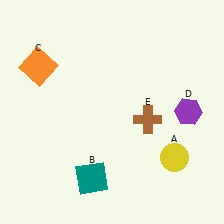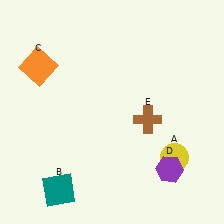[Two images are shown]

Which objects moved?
The objects that moved are: the teal square (B), the purple hexagon (D).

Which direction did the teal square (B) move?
The teal square (B) moved left.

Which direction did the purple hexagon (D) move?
The purple hexagon (D) moved down.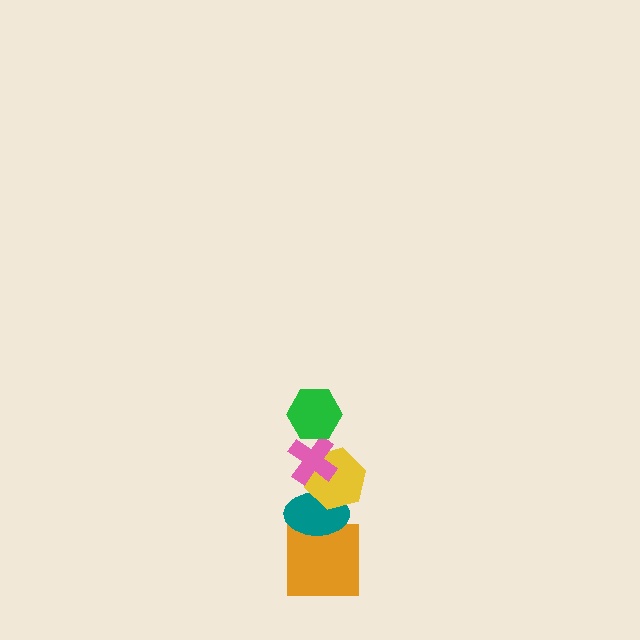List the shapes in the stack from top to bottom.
From top to bottom: the green hexagon, the pink cross, the yellow hexagon, the teal ellipse, the orange square.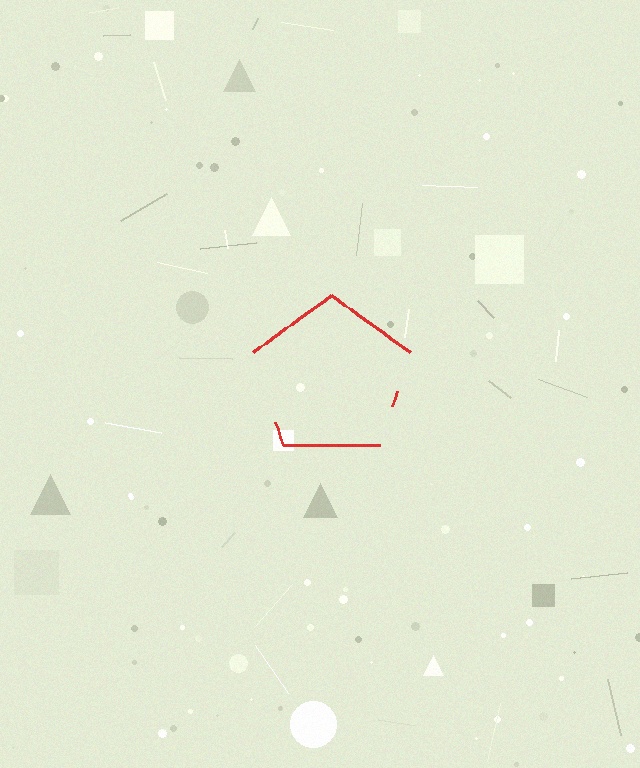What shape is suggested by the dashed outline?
The dashed outline suggests a pentagon.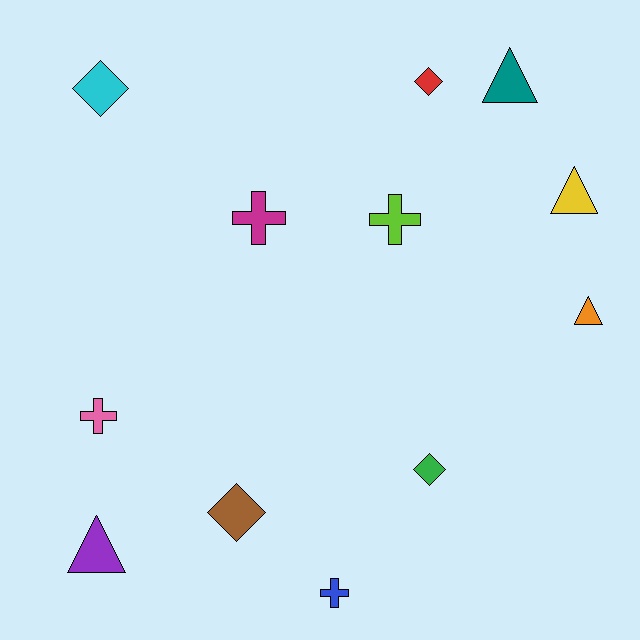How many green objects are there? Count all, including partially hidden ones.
There is 1 green object.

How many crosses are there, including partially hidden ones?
There are 4 crosses.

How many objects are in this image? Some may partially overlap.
There are 12 objects.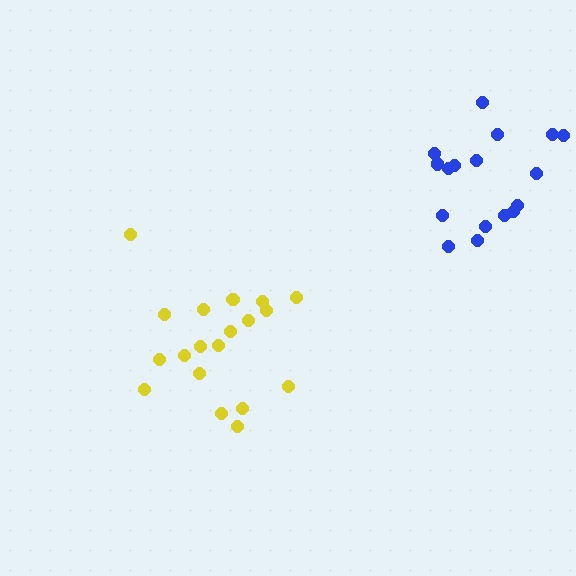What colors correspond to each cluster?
The clusters are colored: yellow, blue.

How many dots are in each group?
Group 1: 19 dots, Group 2: 17 dots (36 total).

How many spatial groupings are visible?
There are 2 spatial groupings.